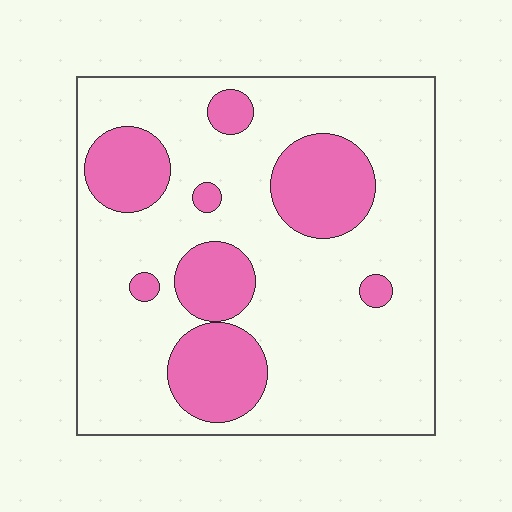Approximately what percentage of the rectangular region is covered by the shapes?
Approximately 25%.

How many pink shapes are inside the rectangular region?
8.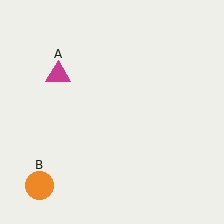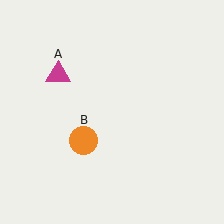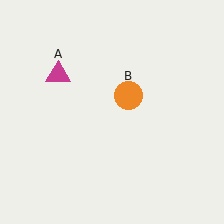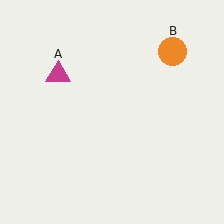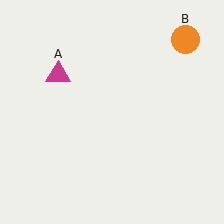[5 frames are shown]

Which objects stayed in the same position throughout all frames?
Magenta triangle (object A) remained stationary.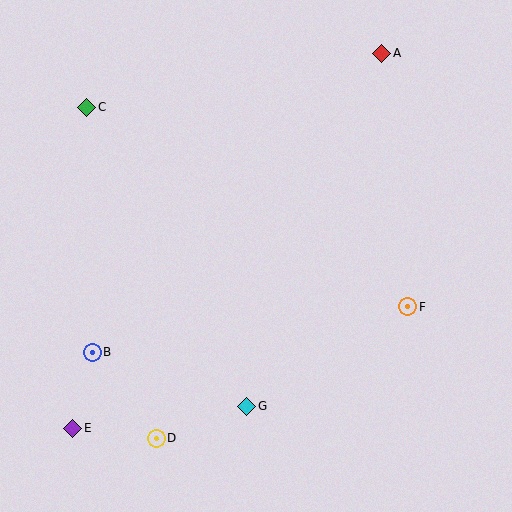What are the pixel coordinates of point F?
Point F is at (408, 307).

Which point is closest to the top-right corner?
Point A is closest to the top-right corner.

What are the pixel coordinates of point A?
Point A is at (382, 53).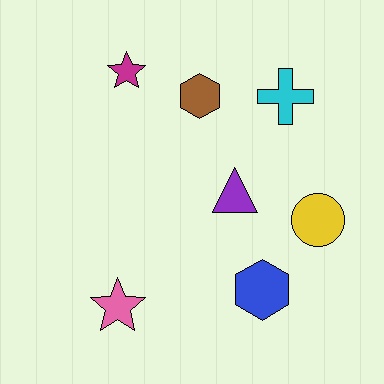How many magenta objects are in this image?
There is 1 magenta object.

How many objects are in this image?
There are 7 objects.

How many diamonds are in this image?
There are no diamonds.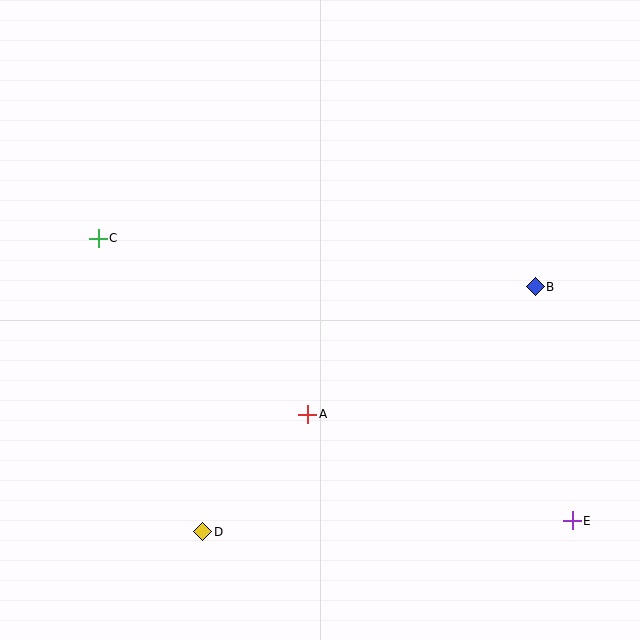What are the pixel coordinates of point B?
Point B is at (535, 287).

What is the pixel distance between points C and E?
The distance between C and E is 552 pixels.